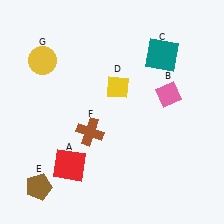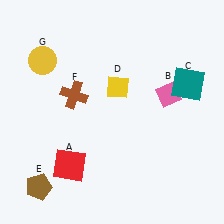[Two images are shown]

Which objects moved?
The objects that moved are: the teal square (C), the brown cross (F).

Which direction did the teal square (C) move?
The teal square (C) moved down.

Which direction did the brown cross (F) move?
The brown cross (F) moved up.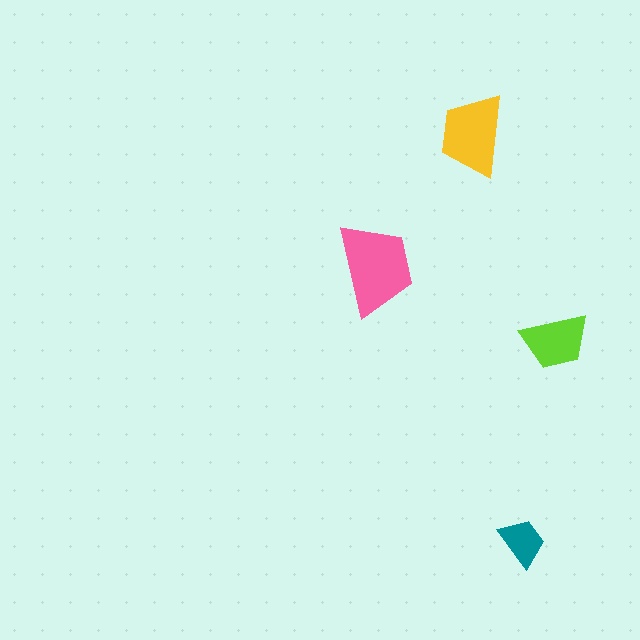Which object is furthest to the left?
The pink trapezoid is leftmost.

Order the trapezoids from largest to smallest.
the pink one, the yellow one, the lime one, the teal one.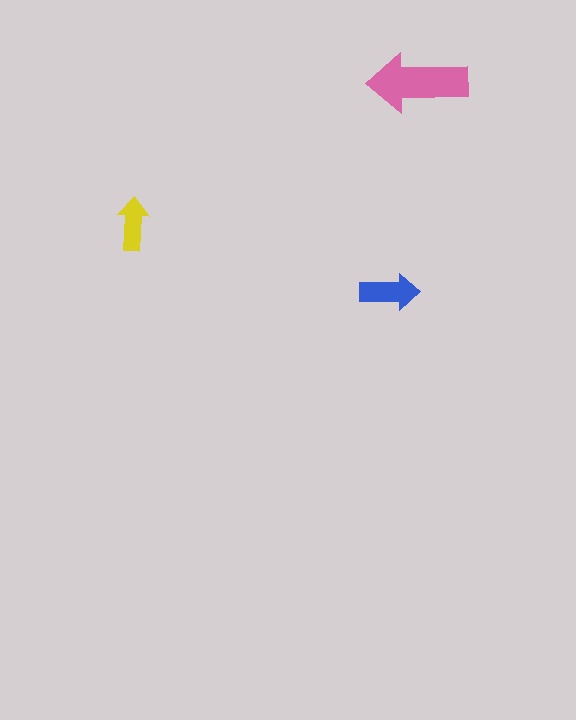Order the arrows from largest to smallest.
the pink one, the blue one, the yellow one.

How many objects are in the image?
There are 3 objects in the image.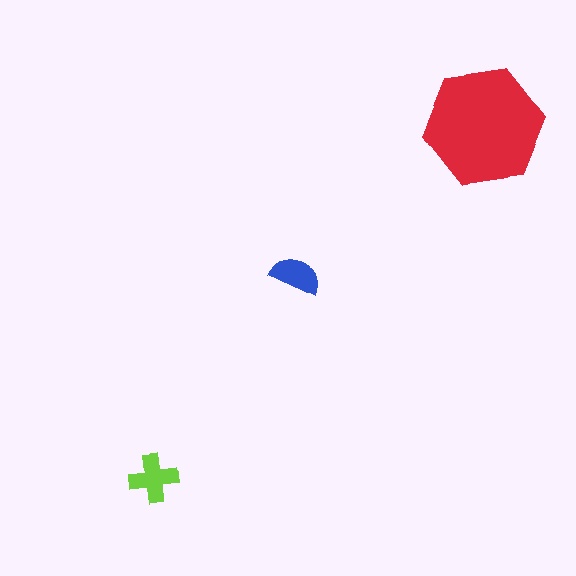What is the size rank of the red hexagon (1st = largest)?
1st.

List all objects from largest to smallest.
The red hexagon, the lime cross, the blue semicircle.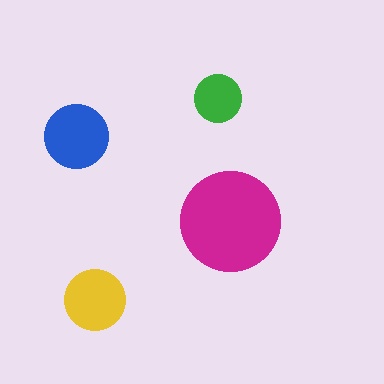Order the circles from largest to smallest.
the magenta one, the blue one, the yellow one, the green one.